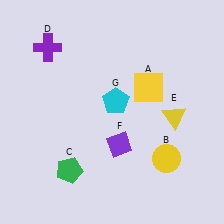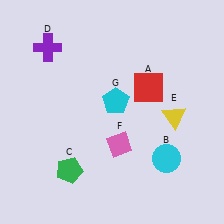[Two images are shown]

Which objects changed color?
A changed from yellow to red. B changed from yellow to cyan. F changed from purple to pink.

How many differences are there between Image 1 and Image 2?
There are 3 differences between the two images.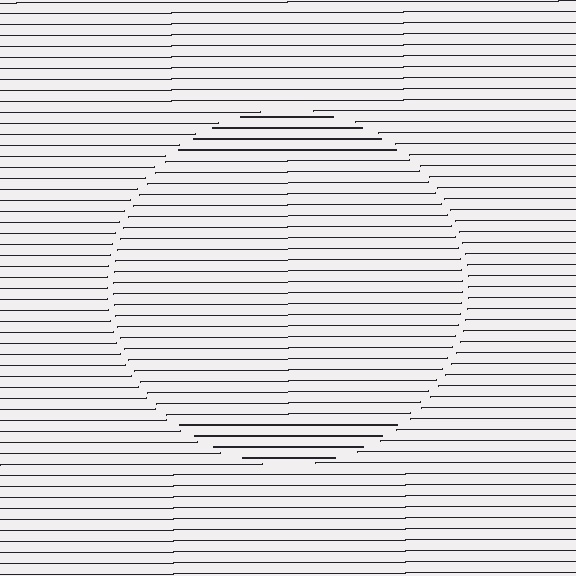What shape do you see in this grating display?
An illusory circle. The interior of the shape contains the same grating, shifted by half a period — the contour is defined by the phase discontinuity where line-ends from the inner and outer gratings abut.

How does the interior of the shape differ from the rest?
The interior of the shape contains the same grating, shifted by half a period — the contour is defined by the phase discontinuity where line-ends from the inner and outer gratings abut.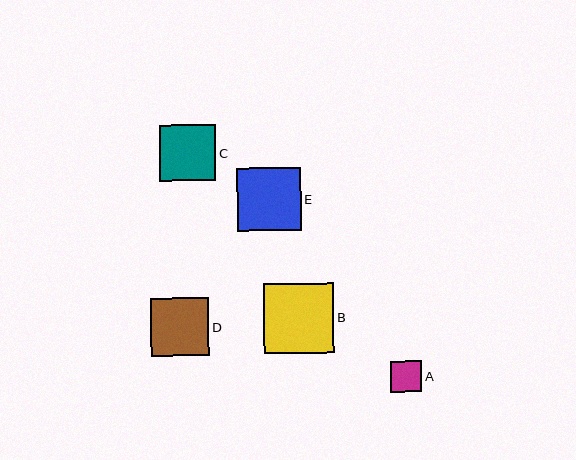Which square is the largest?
Square B is the largest with a size of approximately 70 pixels.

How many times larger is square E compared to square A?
Square E is approximately 2.0 times the size of square A.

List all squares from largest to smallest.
From largest to smallest: B, E, D, C, A.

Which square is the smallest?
Square A is the smallest with a size of approximately 31 pixels.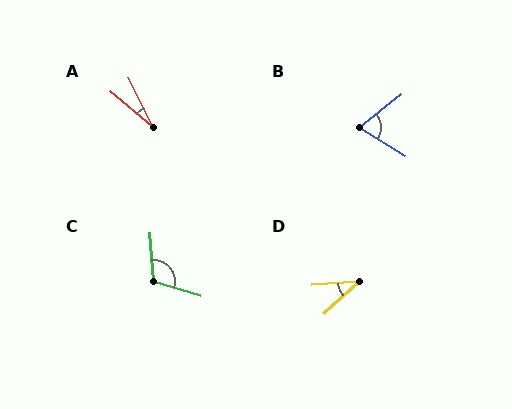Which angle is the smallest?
A, at approximately 24 degrees.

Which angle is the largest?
C, at approximately 110 degrees.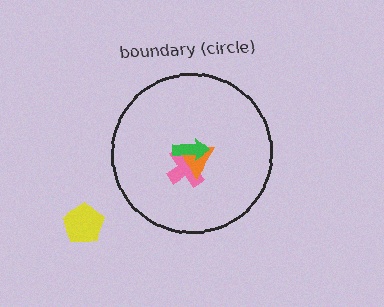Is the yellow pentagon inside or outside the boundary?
Outside.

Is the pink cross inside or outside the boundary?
Inside.